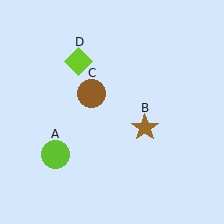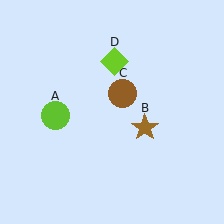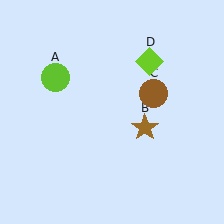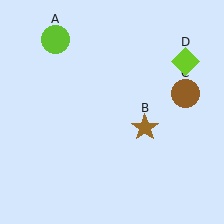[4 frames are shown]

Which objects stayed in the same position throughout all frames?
Brown star (object B) remained stationary.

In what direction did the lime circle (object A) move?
The lime circle (object A) moved up.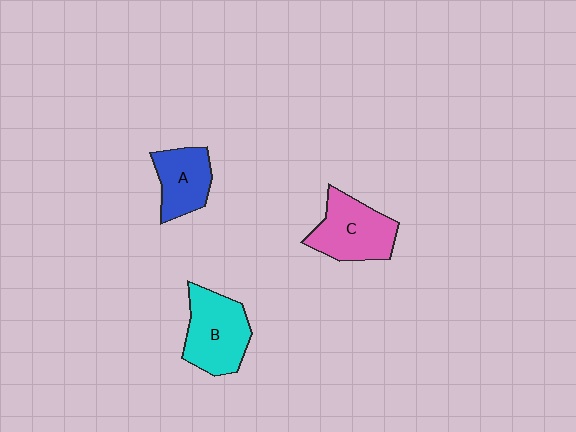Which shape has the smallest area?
Shape A (blue).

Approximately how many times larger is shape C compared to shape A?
Approximately 1.3 times.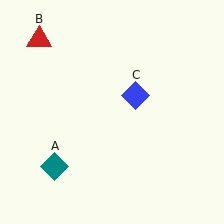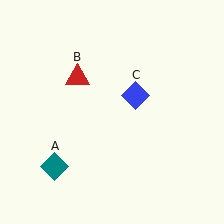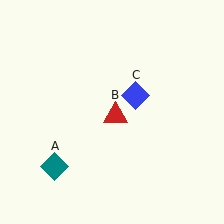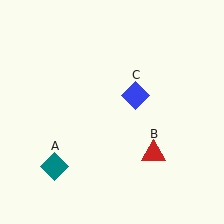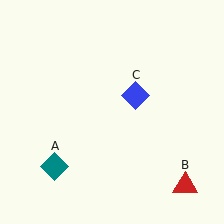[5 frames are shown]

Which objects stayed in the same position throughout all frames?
Teal diamond (object A) and blue diamond (object C) remained stationary.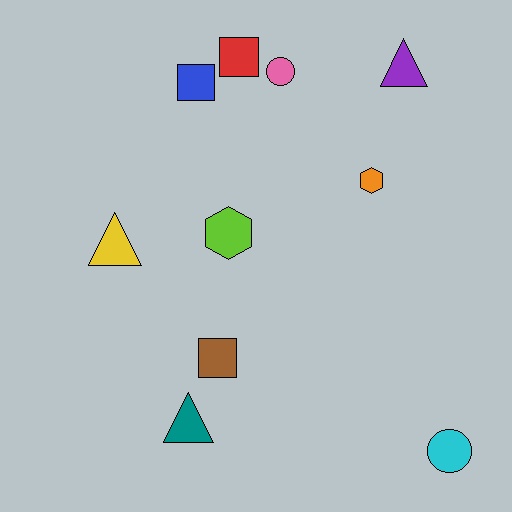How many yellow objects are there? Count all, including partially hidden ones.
There is 1 yellow object.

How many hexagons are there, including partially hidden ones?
There are 2 hexagons.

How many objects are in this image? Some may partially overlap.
There are 10 objects.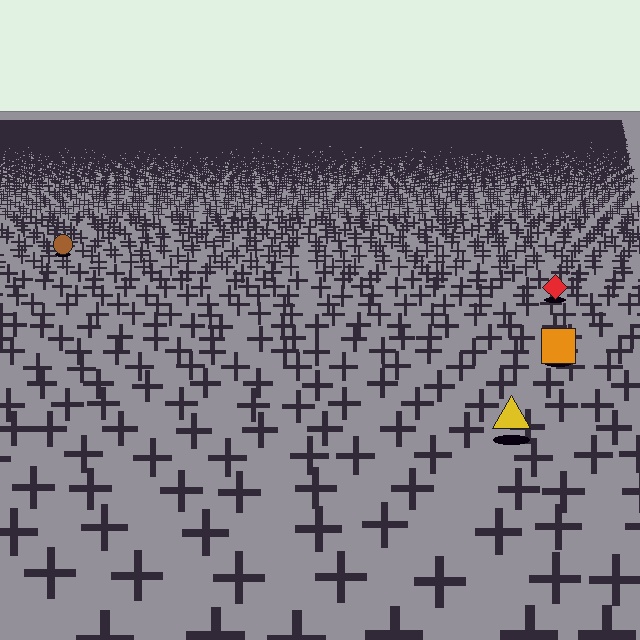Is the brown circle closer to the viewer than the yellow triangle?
No. The yellow triangle is closer — you can tell from the texture gradient: the ground texture is coarser near it.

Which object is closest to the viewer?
The yellow triangle is closest. The texture marks near it are larger and more spread out.